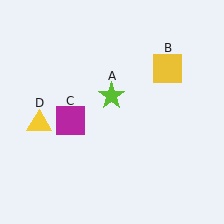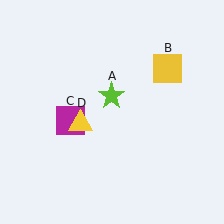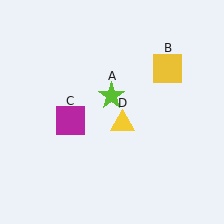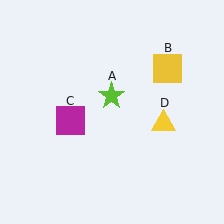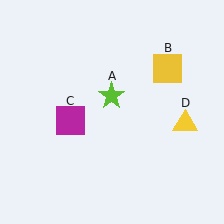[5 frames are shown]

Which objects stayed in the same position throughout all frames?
Lime star (object A) and yellow square (object B) and magenta square (object C) remained stationary.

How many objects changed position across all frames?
1 object changed position: yellow triangle (object D).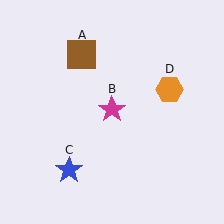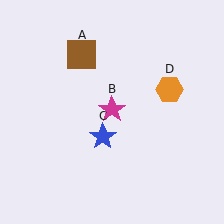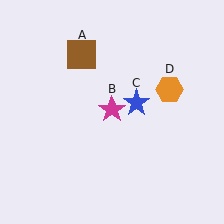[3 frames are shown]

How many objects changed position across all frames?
1 object changed position: blue star (object C).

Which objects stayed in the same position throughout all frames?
Brown square (object A) and magenta star (object B) and orange hexagon (object D) remained stationary.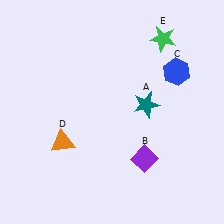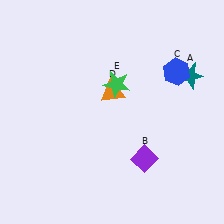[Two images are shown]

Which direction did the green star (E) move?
The green star (E) moved left.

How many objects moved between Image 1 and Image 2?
3 objects moved between the two images.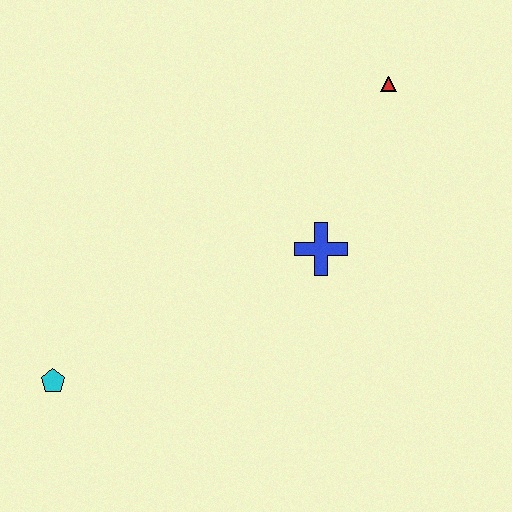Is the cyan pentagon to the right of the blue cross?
No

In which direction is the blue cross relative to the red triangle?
The blue cross is below the red triangle.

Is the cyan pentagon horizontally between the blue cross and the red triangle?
No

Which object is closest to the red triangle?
The blue cross is closest to the red triangle.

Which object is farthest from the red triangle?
The cyan pentagon is farthest from the red triangle.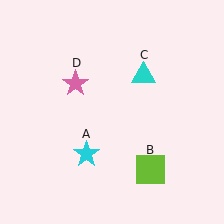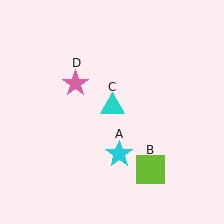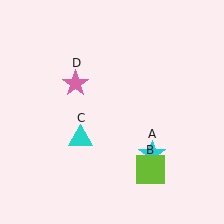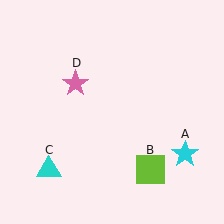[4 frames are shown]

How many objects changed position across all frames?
2 objects changed position: cyan star (object A), cyan triangle (object C).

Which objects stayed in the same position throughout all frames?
Lime square (object B) and pink star (object D) remained stationary.